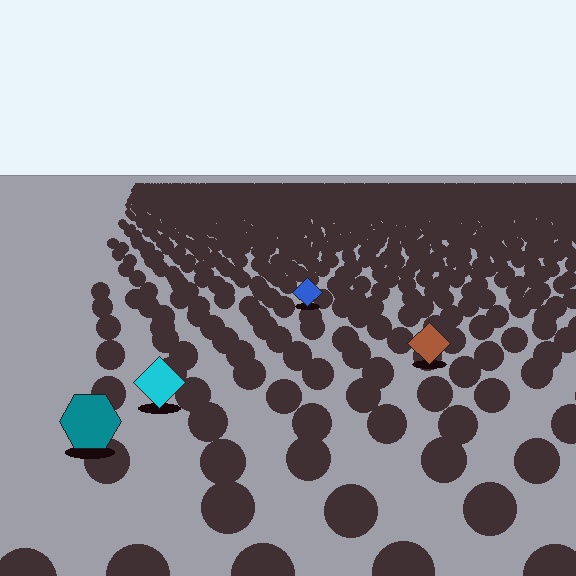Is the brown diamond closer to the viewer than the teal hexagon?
No. The teal hexagon is closer — you can tell from the texture gradient: the ground texture is coarser near it.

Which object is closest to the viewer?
The teal hexagon is closest. The texture marks near it are larger and more spread out.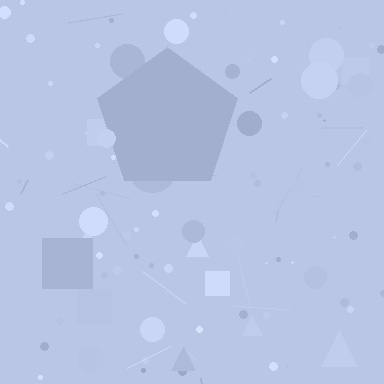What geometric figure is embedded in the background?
A pentagon is embedded in the background.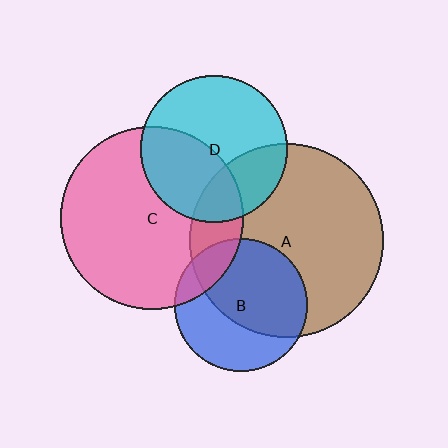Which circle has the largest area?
Circle A (brown).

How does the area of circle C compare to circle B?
Approximately 1.9 times.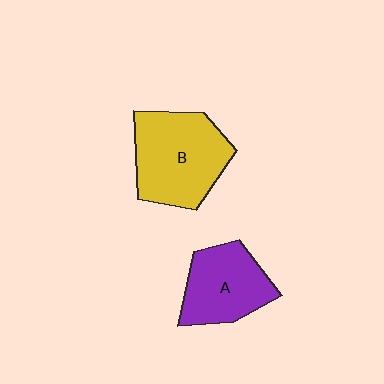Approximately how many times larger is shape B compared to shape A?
Approximately 1.4 times.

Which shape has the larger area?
Shape B (yellow).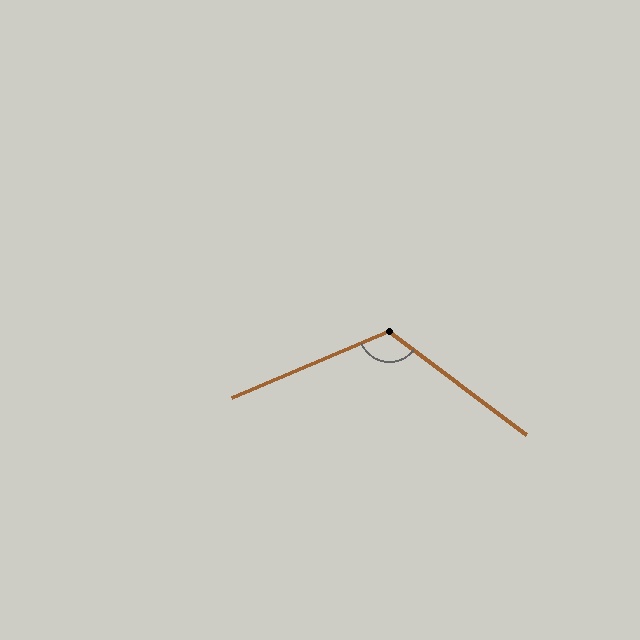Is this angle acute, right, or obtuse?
It is obtuse.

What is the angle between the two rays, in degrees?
Approximately 120 degrees.